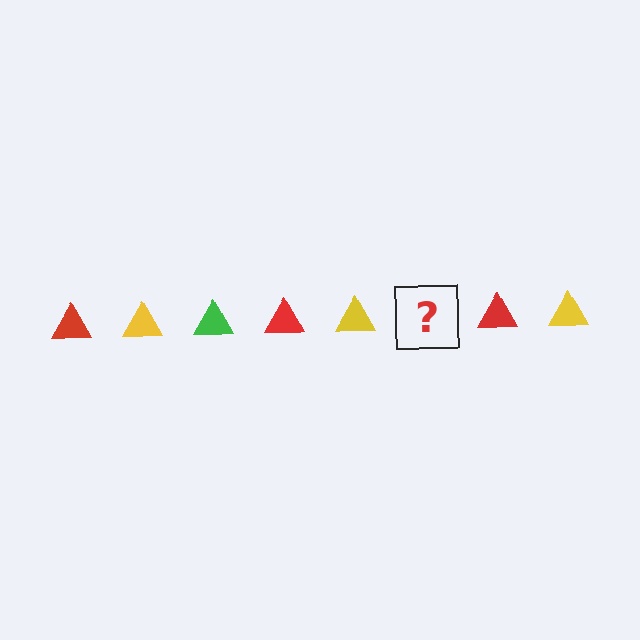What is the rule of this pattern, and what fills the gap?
The rule is that the pattern cycles through red, yellow, green triangles. The gap should be filled with a green triangle.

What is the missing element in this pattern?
The missing element is a green triangle.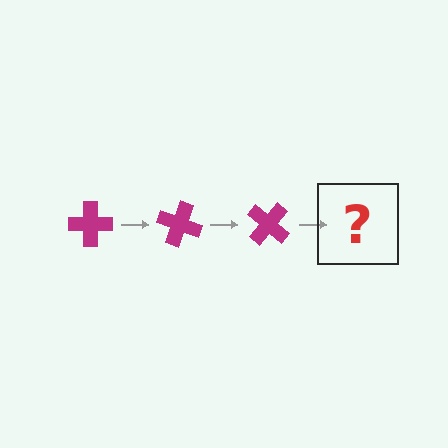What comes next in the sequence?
The next element should be a magenta cross rotated 60 degrees.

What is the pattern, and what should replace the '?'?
The pattern is that the cross rotates 20 degrees each step. The '?' should be a magenta cross rotated 60 degrees.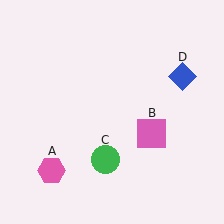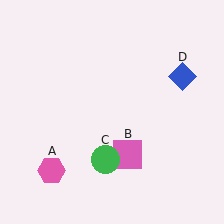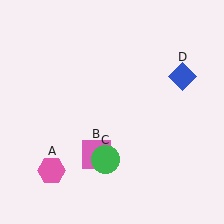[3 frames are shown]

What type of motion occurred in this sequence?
The pink square (object B) rotated clockwise around the center of the scene.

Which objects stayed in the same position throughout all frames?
Pink hexagon (object A) and green circle (object C) and blue diamond (object D) remained stationary.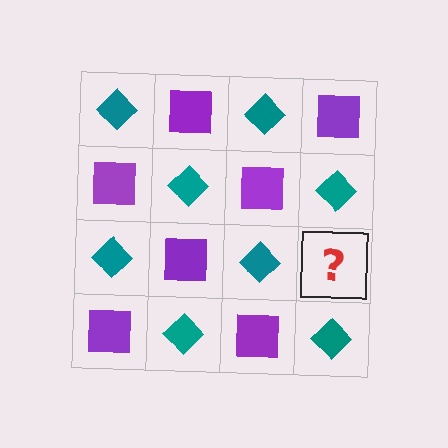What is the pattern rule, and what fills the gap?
The rule is that it alternates teal diamond and purple square in a checkerboard pattern. The gap should be filled with a purple square.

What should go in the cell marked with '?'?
The missing cell should contain a purple square.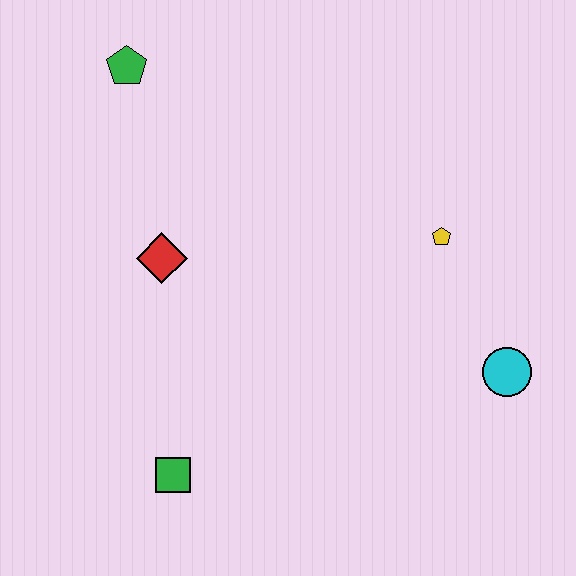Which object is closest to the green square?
The red diamond is closest to the green square.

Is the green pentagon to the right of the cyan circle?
No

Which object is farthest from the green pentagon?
The cyan circle is farthest from the green pentagon.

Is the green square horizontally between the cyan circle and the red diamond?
Yes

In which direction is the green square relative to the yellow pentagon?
The green square is to the left of the yellow pentagon.